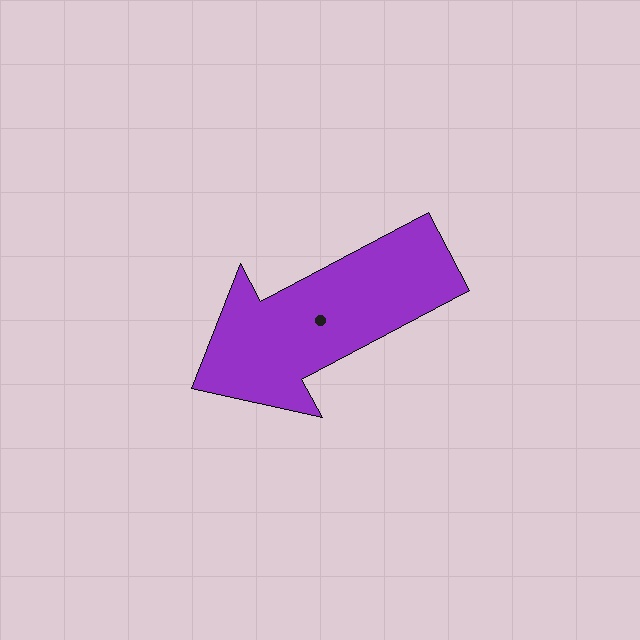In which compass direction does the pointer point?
Southwest.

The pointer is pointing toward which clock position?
Roughly 8 o'clock.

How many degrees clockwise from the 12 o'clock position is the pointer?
Approximately 242 degrees.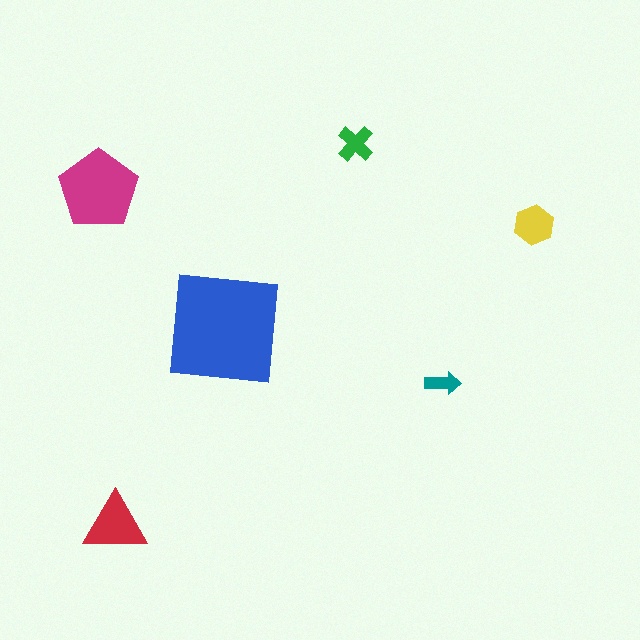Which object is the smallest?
The teal arrow.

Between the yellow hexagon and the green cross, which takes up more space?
The yellow hexagon.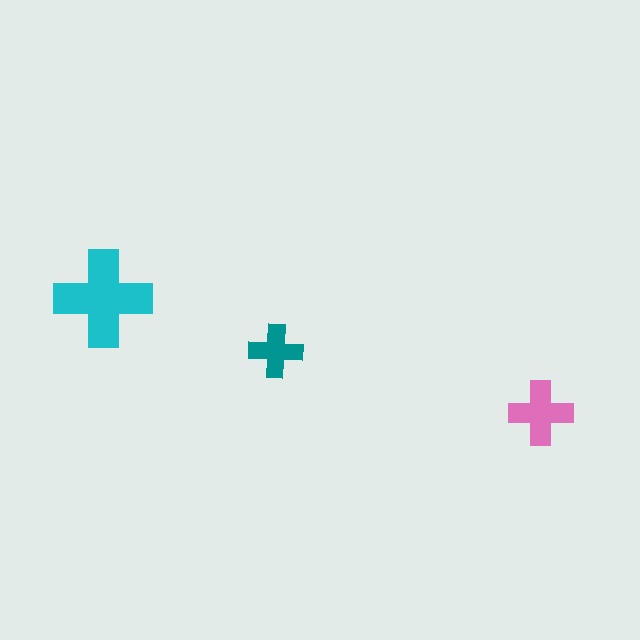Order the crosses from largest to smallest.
the cyan one, the pink one, the teal one.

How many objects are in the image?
There are 3 objects in the image.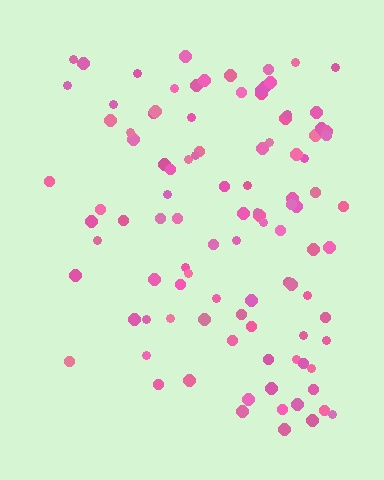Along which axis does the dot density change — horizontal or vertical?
Horizontal.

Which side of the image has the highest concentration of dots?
The right.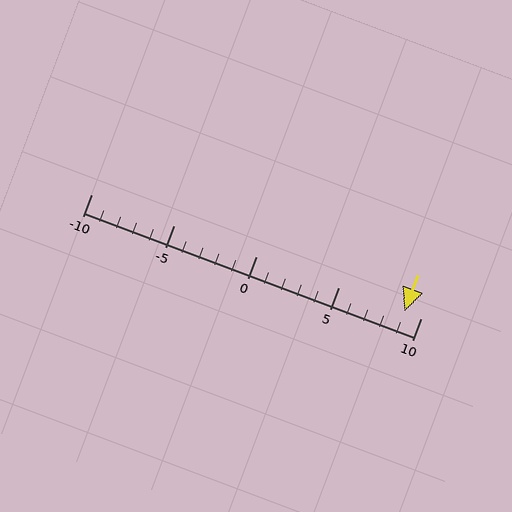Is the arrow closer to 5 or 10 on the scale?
The arrow is closer to 10.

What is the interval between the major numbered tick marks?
The major tick marks are spaced 5 units apart.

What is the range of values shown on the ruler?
The ruler shows values from -10 to 10.